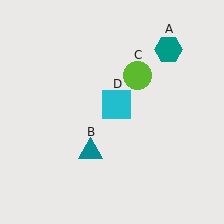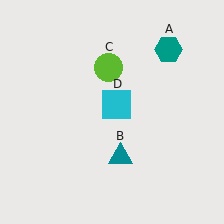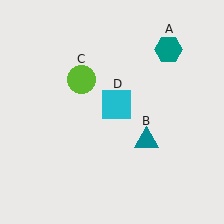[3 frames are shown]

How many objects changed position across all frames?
2 objects changed position: teal triangle (object B), lime circle (object C).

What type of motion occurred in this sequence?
The teal triangle (object B), lime circle (object C) rotated counterclockwise around the center of the scene.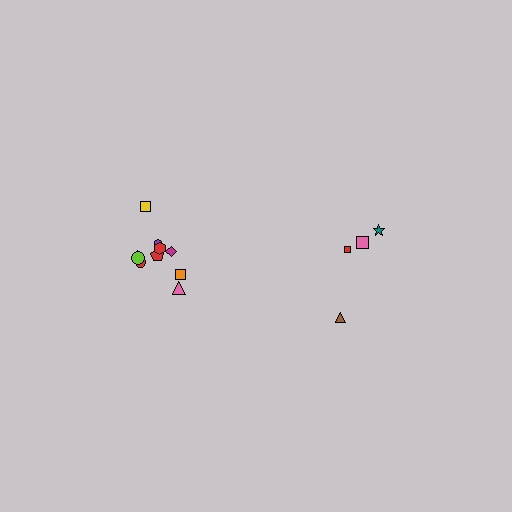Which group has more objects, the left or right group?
The left group.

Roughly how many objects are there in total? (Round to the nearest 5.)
Roughly 15 objects in total.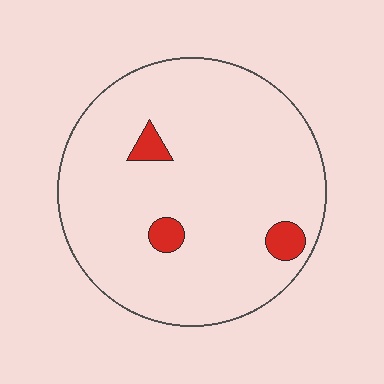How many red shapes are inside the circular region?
3.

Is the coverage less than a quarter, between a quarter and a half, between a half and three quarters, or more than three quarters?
Less than a quarter.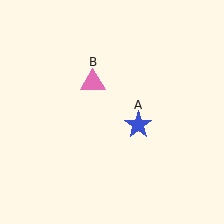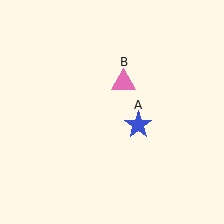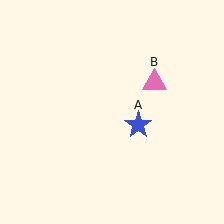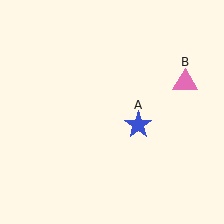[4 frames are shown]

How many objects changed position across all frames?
1 object changed position: pink triangle (object B).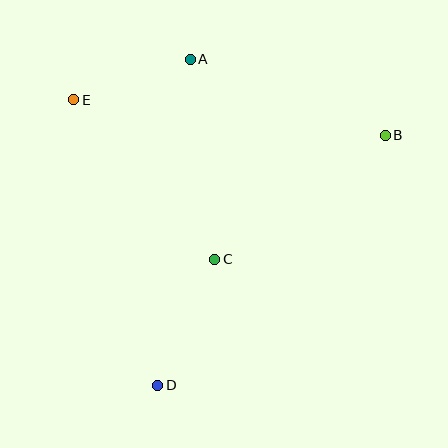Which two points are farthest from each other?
Points B and D are farthest from each other.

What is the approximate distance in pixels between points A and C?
The distance between A and C is approximately 201 pixels.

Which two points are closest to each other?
Points A and E are closest to each other.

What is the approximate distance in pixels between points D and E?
The distance between D and E is approximately 298 pixels.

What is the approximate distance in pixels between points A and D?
The distance between A and D is approximately 327 pixels.